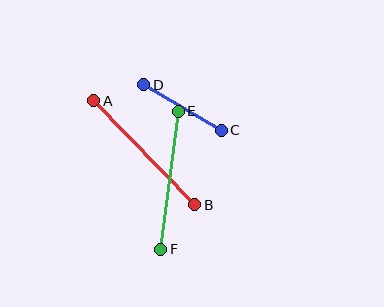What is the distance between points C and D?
The distance is approximately 90 pixels.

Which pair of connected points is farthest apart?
Points A and B are farthest apart.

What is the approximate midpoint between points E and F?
The midpoint is at approximately (169, 180) pixels.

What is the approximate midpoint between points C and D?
The midpoint is at approximately (182, 108) pixels.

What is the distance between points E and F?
The distance is approximately 139 pixels.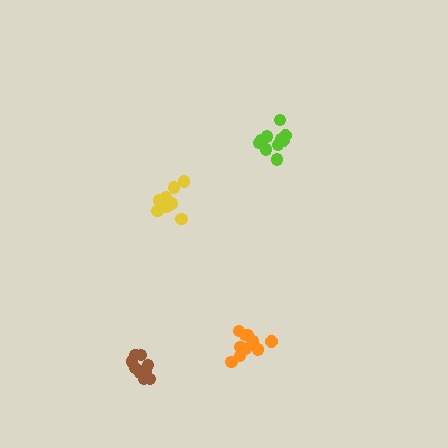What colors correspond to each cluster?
The clusters are colored: lime, yellow, orange, brown.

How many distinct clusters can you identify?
There are 4 distinct clusters.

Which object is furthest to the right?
The lime cluster is rightmost.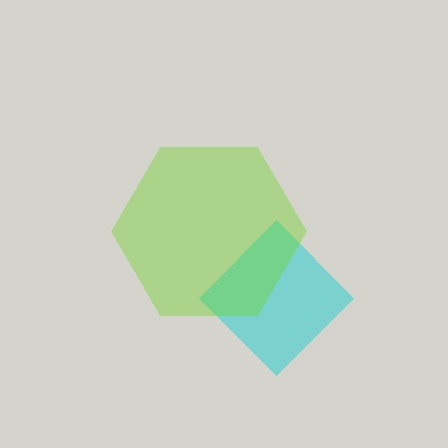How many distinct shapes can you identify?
There are 2 distinct shapes: a cyan diamond, a lime hexagon.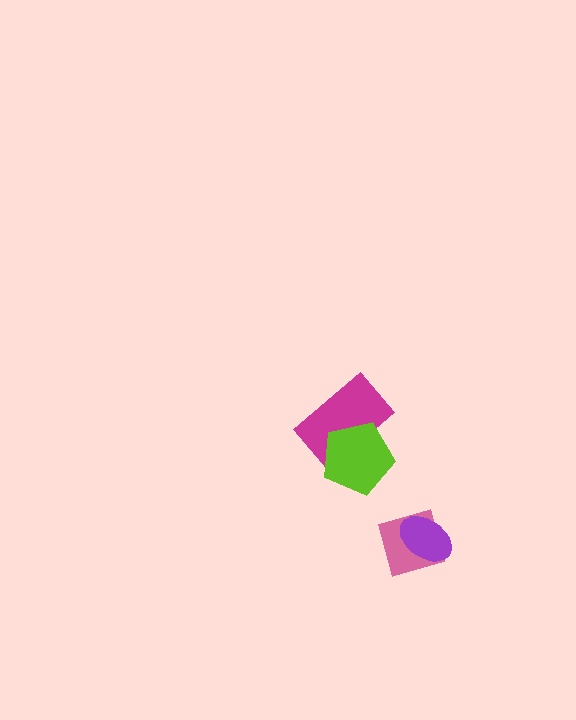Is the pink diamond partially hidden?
Yes, it is partially covered by another shape.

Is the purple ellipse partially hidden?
No, no other shape covers it.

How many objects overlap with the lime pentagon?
1 object overlaps with the lime pentagon.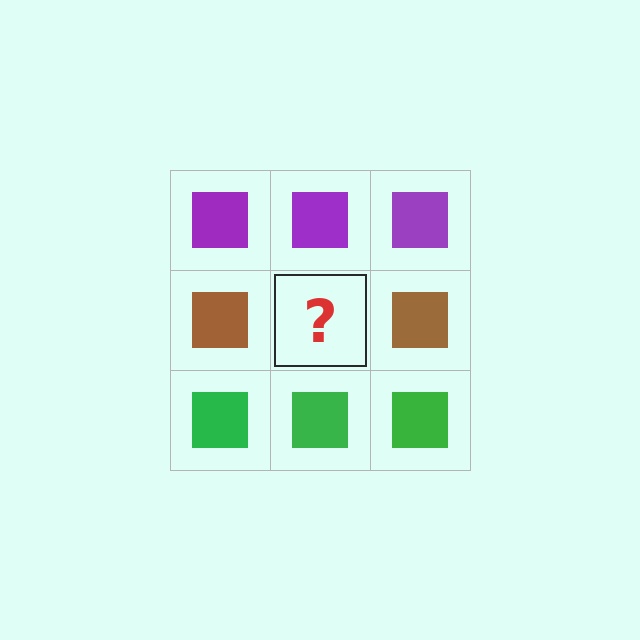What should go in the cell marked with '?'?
The missing cell should contain a brown square.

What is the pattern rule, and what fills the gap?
The rule is that each row has a consistent color. The gap should be filled with a brown square.